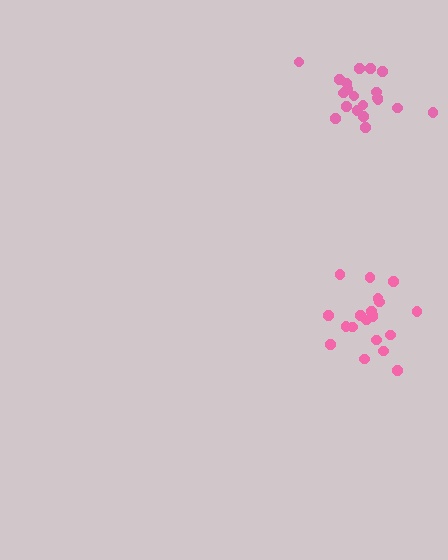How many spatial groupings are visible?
There are 2 spatial groupings.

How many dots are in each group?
Group 1: 20 dots, Group 2: 21 dots (41 total).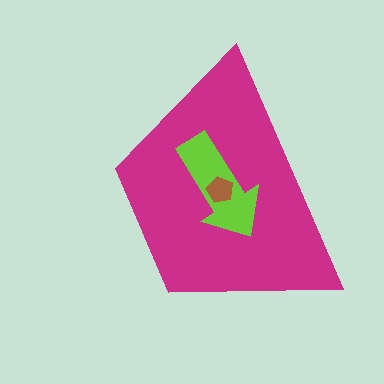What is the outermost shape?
The magenta trapezoid.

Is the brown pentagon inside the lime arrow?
Yes.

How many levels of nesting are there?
3.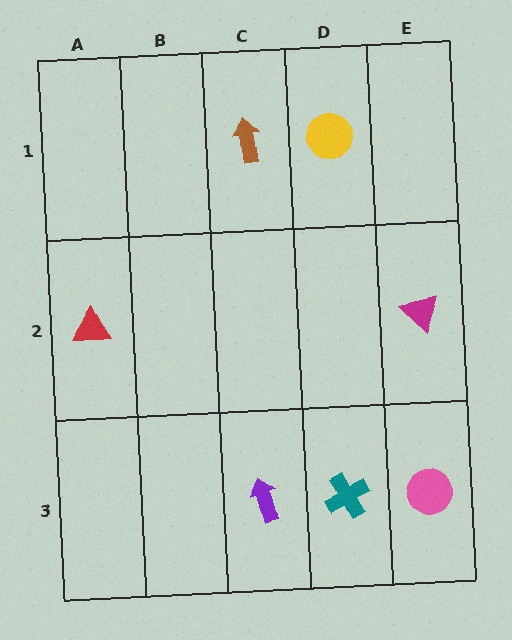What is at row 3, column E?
A pink circle.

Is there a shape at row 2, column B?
No, that cell is empty.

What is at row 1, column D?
A yellow circle.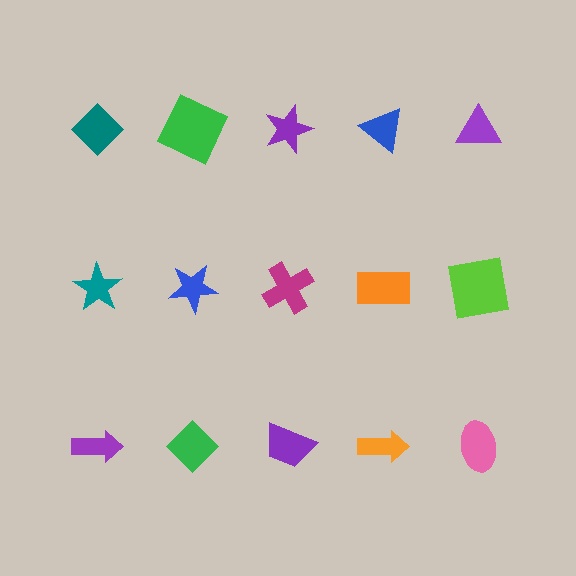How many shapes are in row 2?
5 shapes.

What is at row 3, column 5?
A pink ellipse.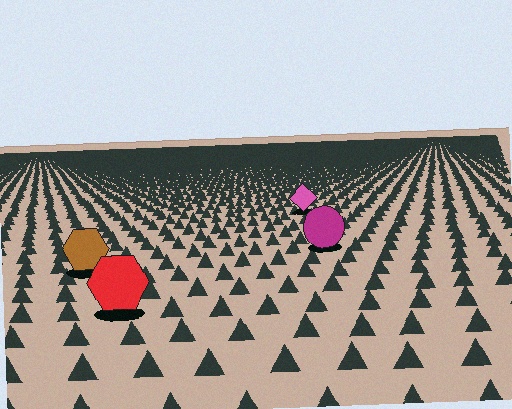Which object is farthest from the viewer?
The pink diamond is farthest from the viewer. It appears smaller and the ground texture around it is denser.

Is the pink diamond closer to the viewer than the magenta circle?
No. The magenta circle is closer — you can tell from the texture gradient: the ground texture is coarser near it.